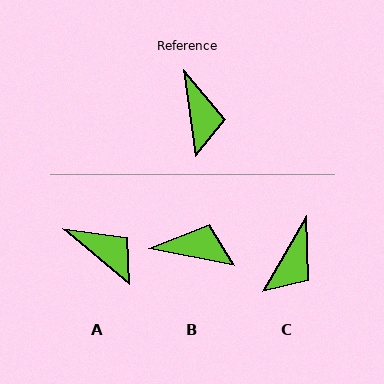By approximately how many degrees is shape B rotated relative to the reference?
Approximately 70 degrees counter-clockwise.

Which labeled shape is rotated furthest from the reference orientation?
B, about 70 degrees away.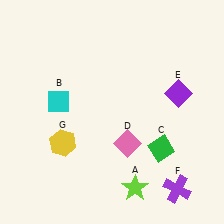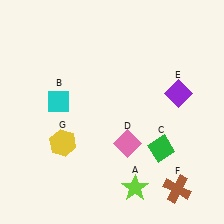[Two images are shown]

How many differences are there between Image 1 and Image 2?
There is 1 difference between the two images.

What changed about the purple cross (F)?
In Image 1, F is purple. In Image 2, it changed to brown.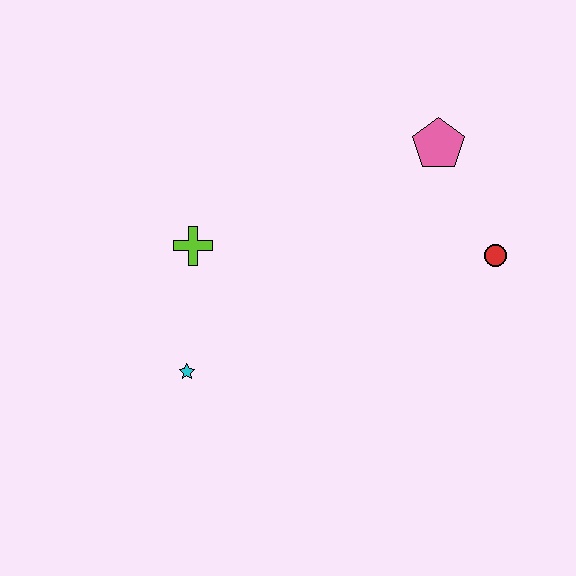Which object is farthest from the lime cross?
The red circle is farthest from the lime cross.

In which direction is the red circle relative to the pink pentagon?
The red circle is below the pink pentagon.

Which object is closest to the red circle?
The pink pentagon is closest to the red circle.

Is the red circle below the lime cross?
Yes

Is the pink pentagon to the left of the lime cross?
No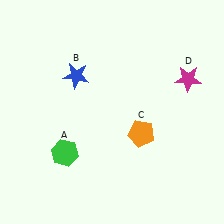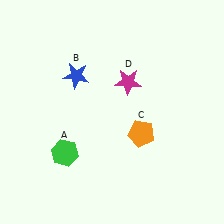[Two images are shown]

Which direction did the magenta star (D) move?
The magenta star (D) moved left.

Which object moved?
The magenta star (D) moved left.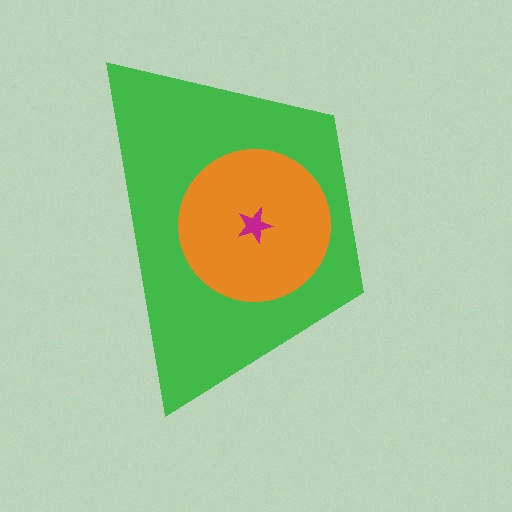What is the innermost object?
The magenta star.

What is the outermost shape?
The green trapezoid.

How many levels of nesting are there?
3.